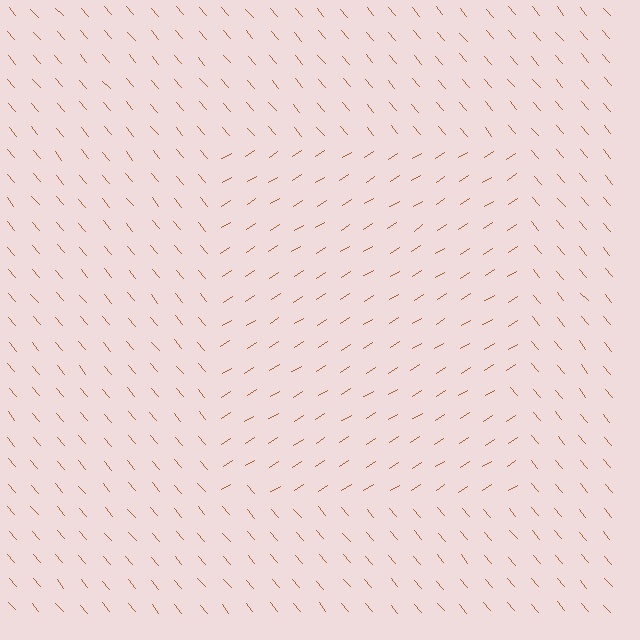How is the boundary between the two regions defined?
The boundary is defined purely by a change in line orientation (approximately 82 degrees difference). All lines are the same color and thickness.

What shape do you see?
I see a rectangle.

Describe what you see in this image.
The image is filled with small brown line segments. A rectangle region in the image has lines oriented differently from the surrounding lines, creating a visible texture boundary.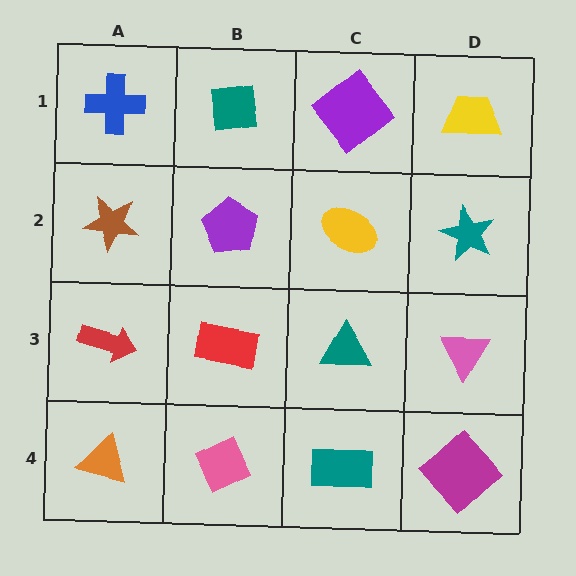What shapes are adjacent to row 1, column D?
A teal star (row 2, column D), a purple diamond (row 1, column C).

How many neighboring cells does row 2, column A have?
3.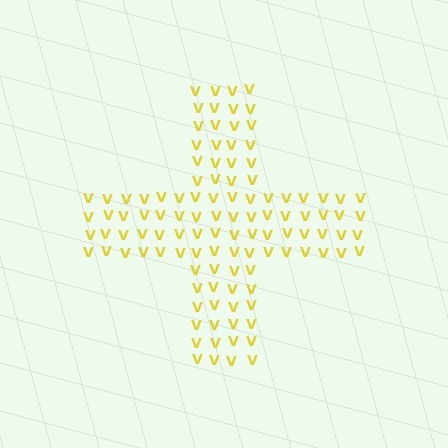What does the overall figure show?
The overall figure shows a cross.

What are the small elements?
The small elements are letter V's.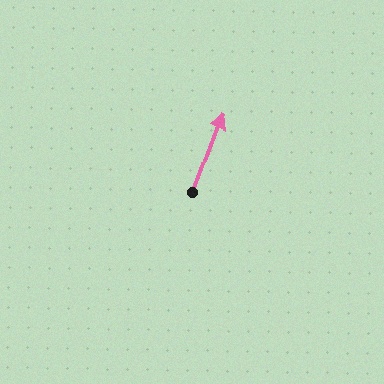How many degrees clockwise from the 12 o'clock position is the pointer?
Approximately 21 degrees.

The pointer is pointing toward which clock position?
Roughly 1 o'clock.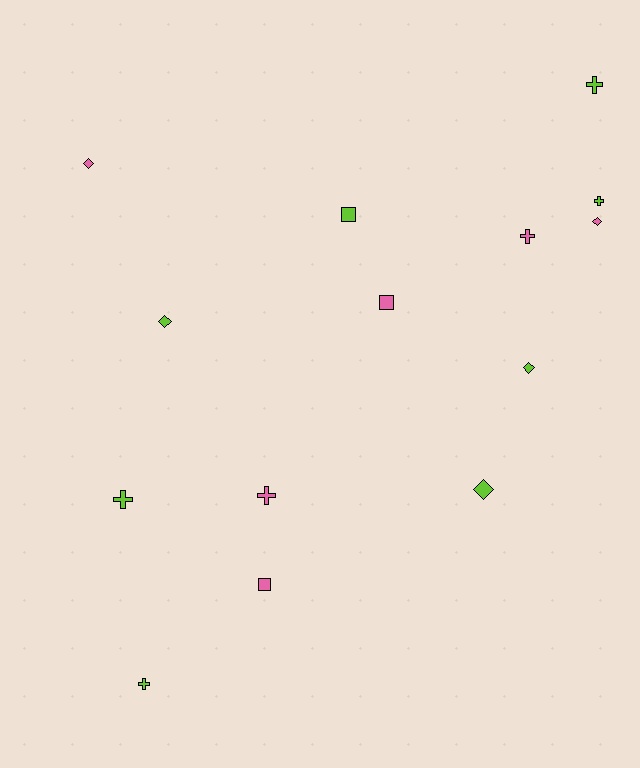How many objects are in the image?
There are 14 objects.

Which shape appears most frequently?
Cross, with 6 objects.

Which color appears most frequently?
Lime, with 8 objects.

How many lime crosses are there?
There are 4 lime crosses.